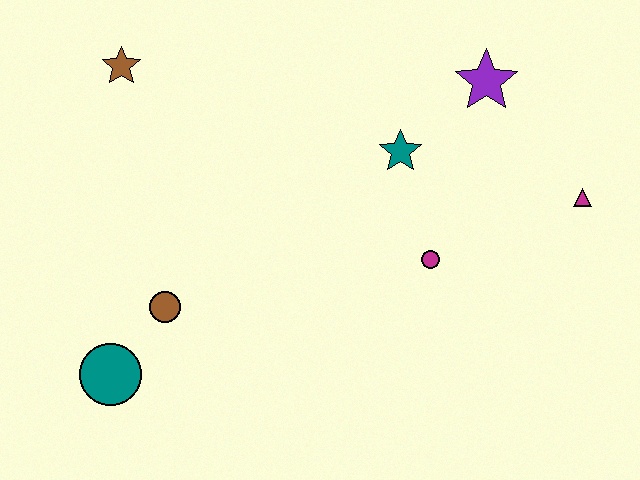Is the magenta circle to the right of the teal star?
Yes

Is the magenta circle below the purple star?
Yes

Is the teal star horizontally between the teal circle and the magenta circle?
Yes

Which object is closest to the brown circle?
The teal circle is closest to the brown circle.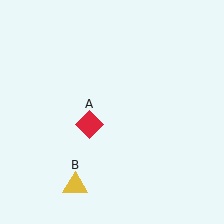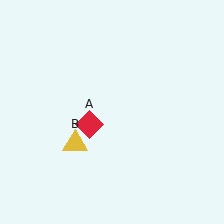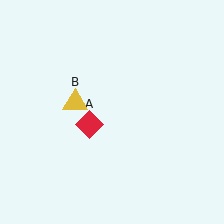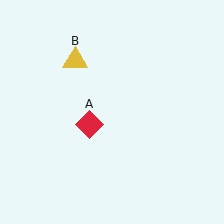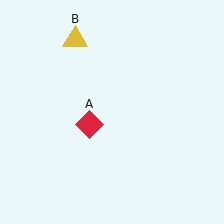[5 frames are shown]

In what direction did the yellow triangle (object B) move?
The yellow triangle (object B) moved up.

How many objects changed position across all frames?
1 object changed position: yellow triangle (object B).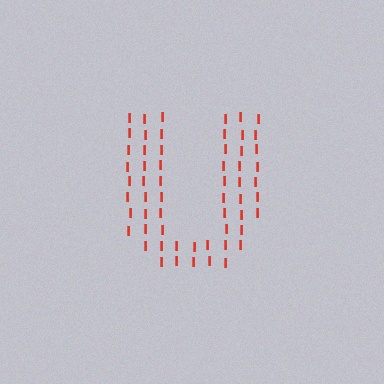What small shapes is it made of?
It is made of small letter I's.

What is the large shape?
The large shape is the letter U.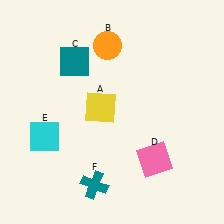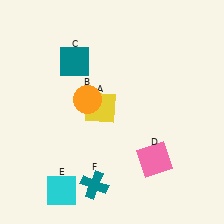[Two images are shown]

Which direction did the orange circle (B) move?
The orange circle (B) moved down.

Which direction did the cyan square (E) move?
The cyan square (E) moved down.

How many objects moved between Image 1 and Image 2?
2 objects moved between the two images.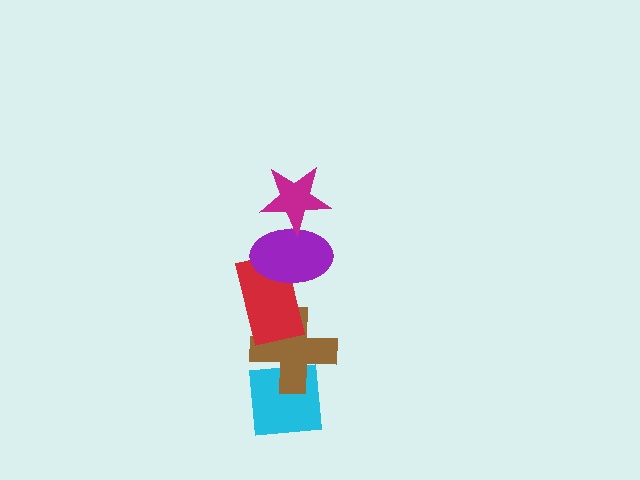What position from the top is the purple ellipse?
The purple ellipse is 2nd from the top.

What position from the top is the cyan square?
The cyan square is 5th from the top.